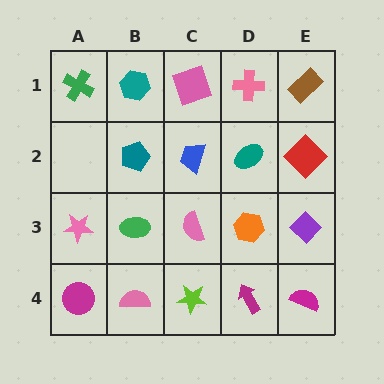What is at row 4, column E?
A magenta semicircle.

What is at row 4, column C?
A lime star.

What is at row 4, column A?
A magenta circle.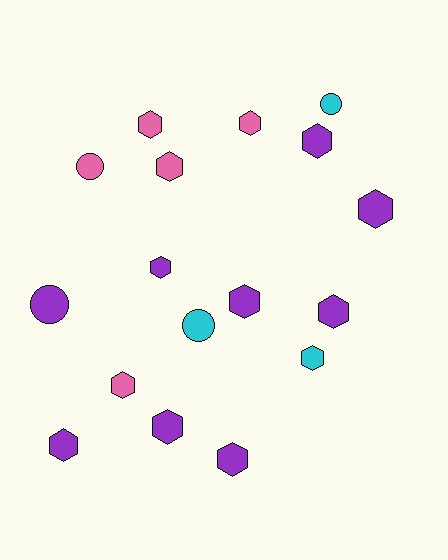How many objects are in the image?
There are 17 objects.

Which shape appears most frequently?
Hexagon, with 13 objects.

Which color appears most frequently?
Purple, with 9 objects.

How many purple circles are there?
There is 1 purple circle.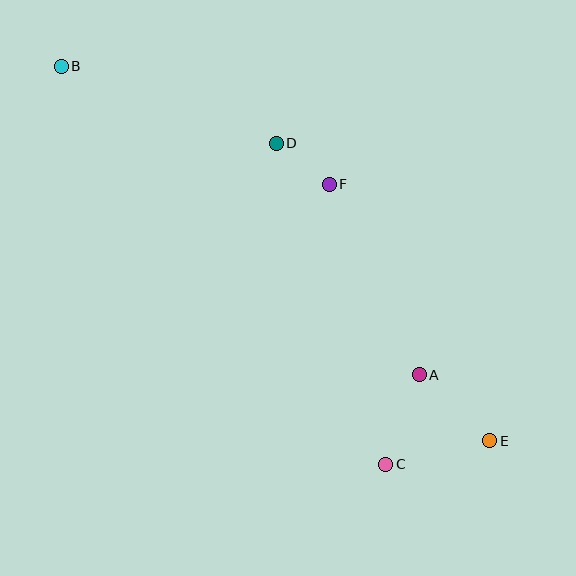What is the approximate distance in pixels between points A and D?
The distance between A and D is approximately 272 pixels.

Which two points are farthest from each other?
Points B and E are farthest from each other.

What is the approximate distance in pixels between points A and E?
The distance between A and E is approximately 97 pixels.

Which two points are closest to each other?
Points D and F are closest to each other.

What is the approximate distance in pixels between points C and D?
The distance between C and D is approximately 339 pixels.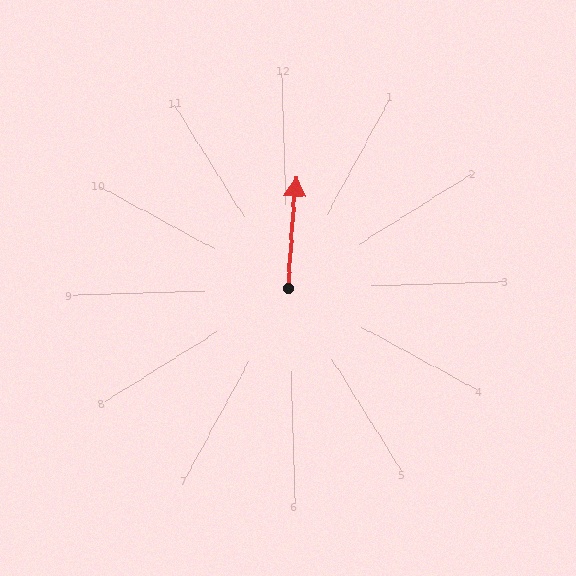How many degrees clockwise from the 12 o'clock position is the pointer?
Approximately 6 degrees.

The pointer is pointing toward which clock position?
Roughly 12 o'clock.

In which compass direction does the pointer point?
North.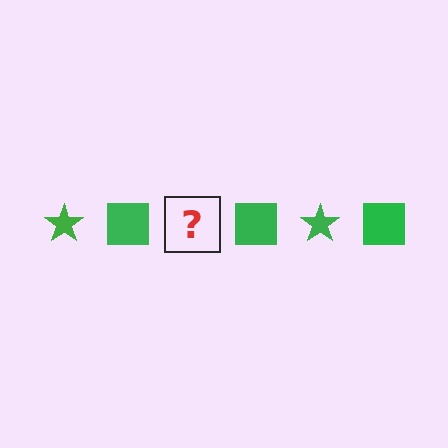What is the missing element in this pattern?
The missing element is a green star.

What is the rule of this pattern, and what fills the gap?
The rule is that the pattern cycles through star, square shapes in green. The gap should be filled with a green star.